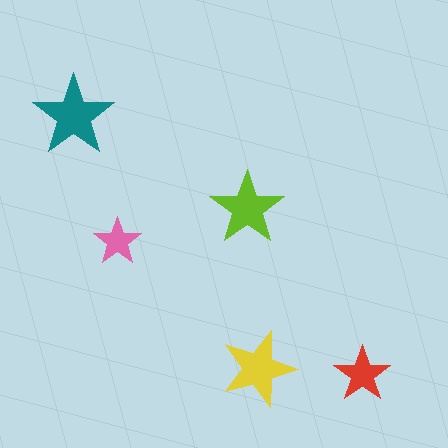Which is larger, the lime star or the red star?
The lime one.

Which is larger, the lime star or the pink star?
The lime one.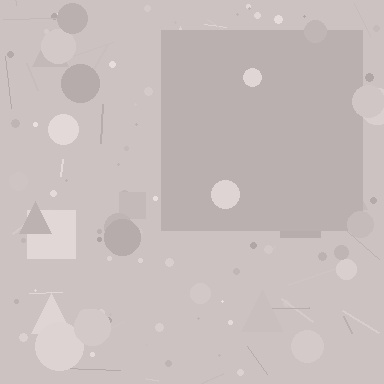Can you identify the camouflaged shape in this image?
The camouflaged shape is a square.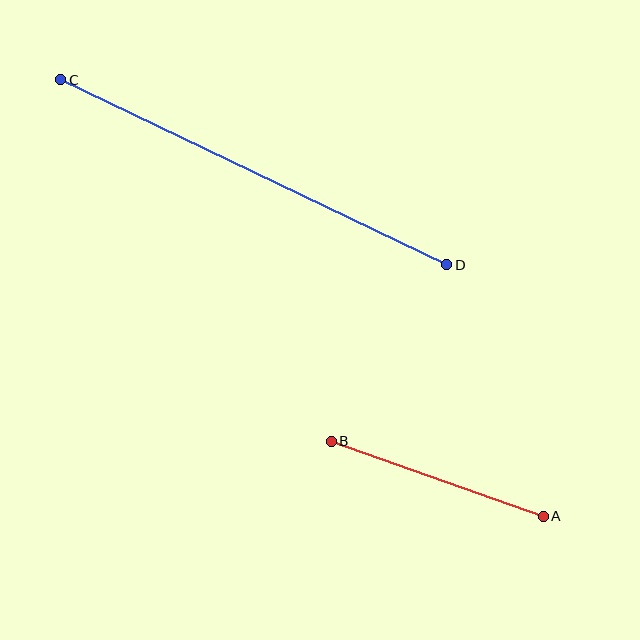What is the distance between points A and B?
The distance is approximately 225 pixels.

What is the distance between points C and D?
The distance is approximately 428 pixels.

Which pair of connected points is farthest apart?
Points C and D are farthest apart.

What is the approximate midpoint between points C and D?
The midpoint is at approximately (254, 172) pixels.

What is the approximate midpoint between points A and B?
The midpoint is at approximately (437, 479) pixels.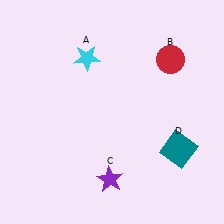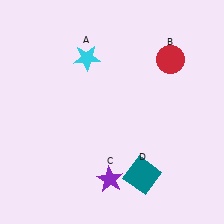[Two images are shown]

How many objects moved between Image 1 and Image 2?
1 object moved between the two images.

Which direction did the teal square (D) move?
The teal square (D) moved left.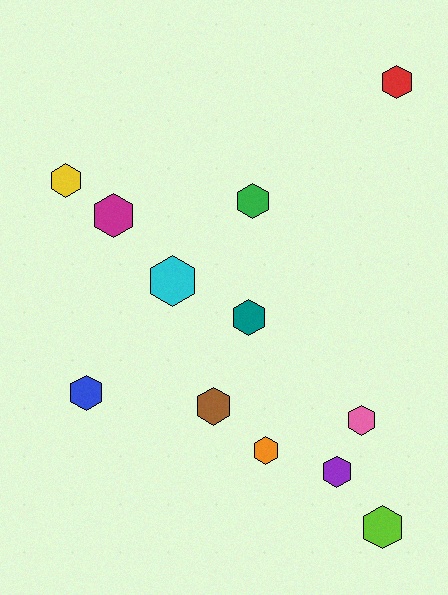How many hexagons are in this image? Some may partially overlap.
There are 12 hexagons.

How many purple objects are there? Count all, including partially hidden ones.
There is 1 purple object.